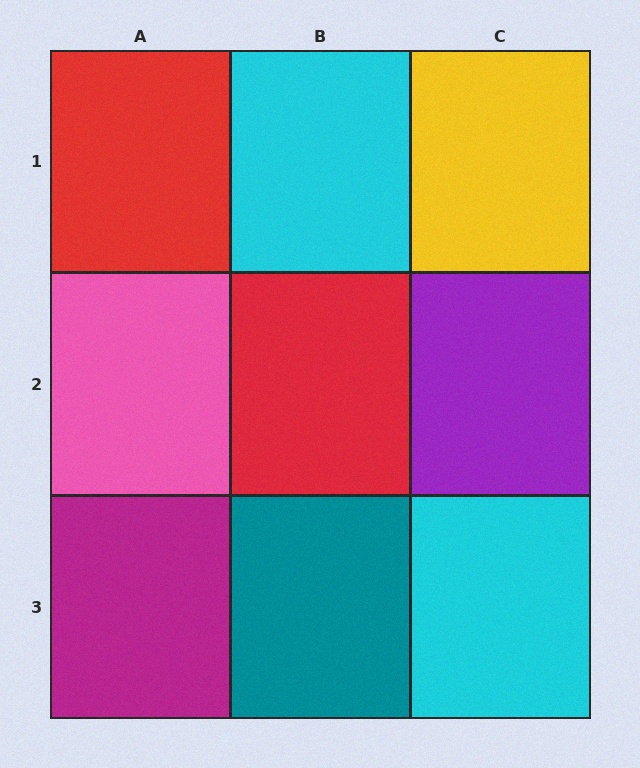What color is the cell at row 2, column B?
Red.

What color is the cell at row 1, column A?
Red.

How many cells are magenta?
1 cell is magenta.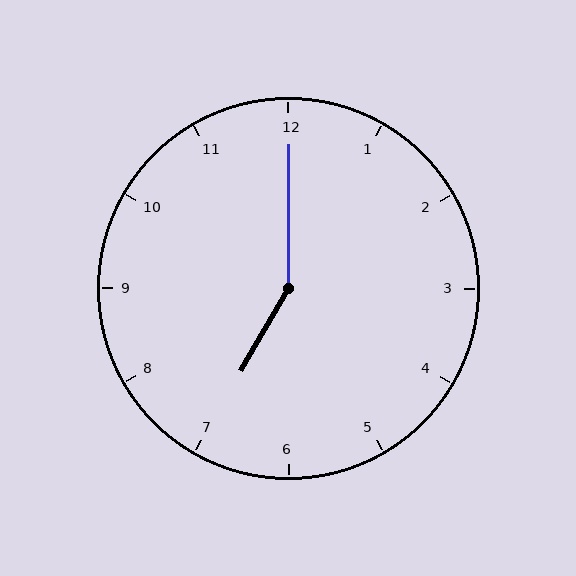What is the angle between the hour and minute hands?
Approximately 150 degrees.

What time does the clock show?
7:00.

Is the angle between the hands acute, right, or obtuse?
It is obtuse.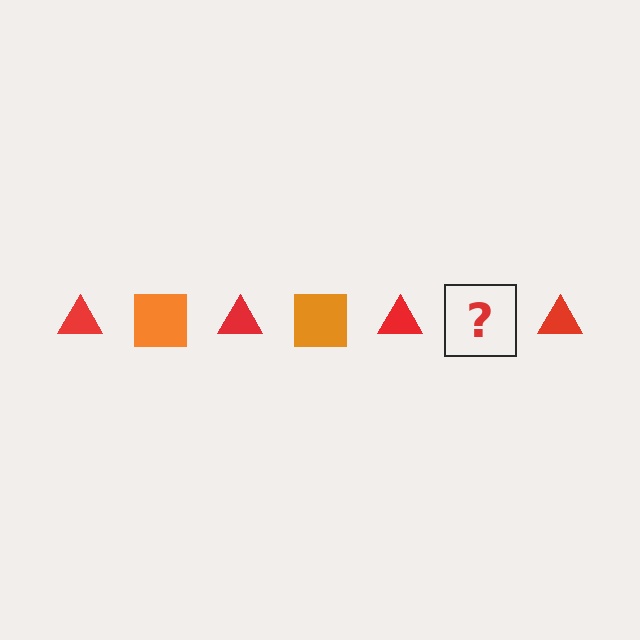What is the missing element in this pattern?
The missing element is an orange square.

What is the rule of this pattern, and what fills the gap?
The rule is that the pattern alternates between red triangle and orange square. The gap should be filled with an orange square.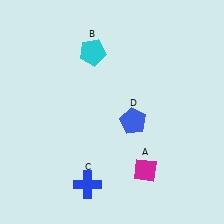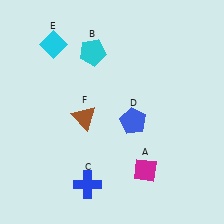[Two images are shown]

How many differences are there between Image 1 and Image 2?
There are 2 differences between the two images.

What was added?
A cyan diamond (E), a brown triangle (F) were added in Image 2.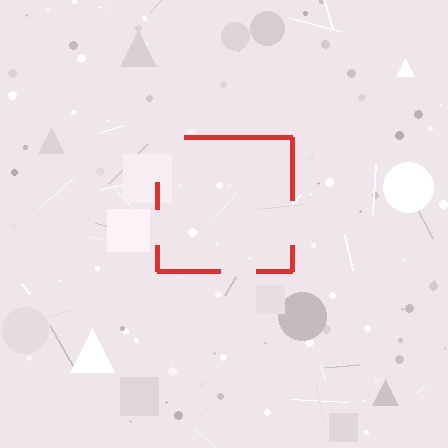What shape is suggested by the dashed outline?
The dashed outline suggests a square.